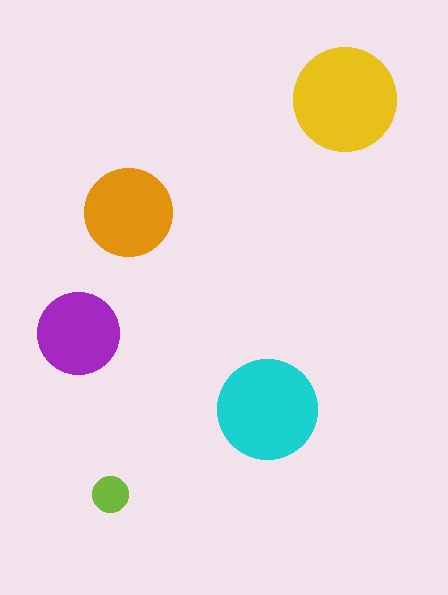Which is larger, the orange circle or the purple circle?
The orange one.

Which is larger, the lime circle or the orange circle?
The orange one.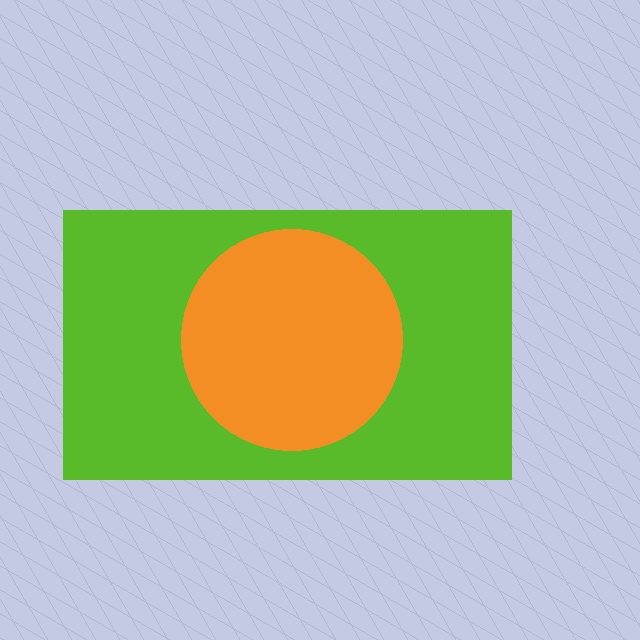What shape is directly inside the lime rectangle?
The orange circle.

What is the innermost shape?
The orange circle.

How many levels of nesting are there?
2.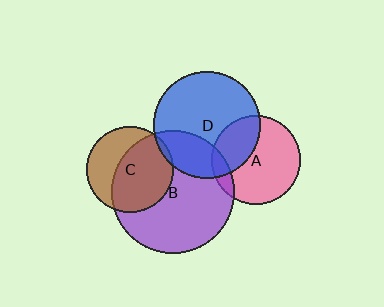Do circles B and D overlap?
Yes.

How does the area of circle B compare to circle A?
Approximately 1.9 times.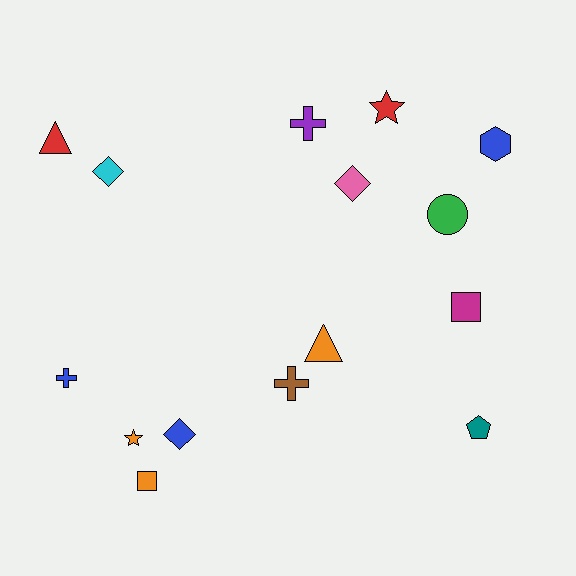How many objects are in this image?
There are 15 objects.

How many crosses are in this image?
There are 3 crosses.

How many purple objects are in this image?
There is 1 purple object.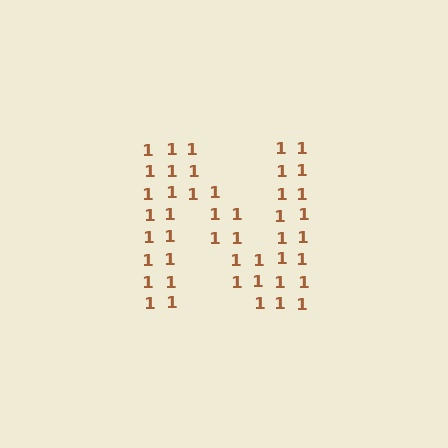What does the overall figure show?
The overall figure shows the letter N.